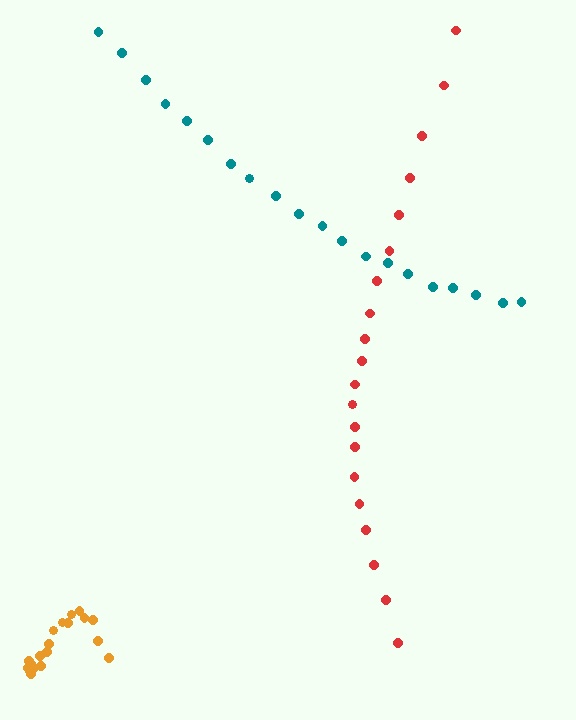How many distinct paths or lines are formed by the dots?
There are 3 distinct paths.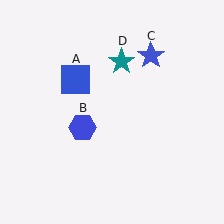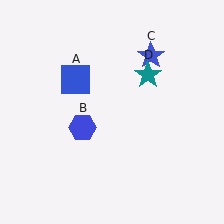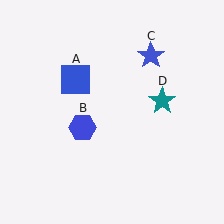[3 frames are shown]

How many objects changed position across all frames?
1 object changed position: teal star (object D).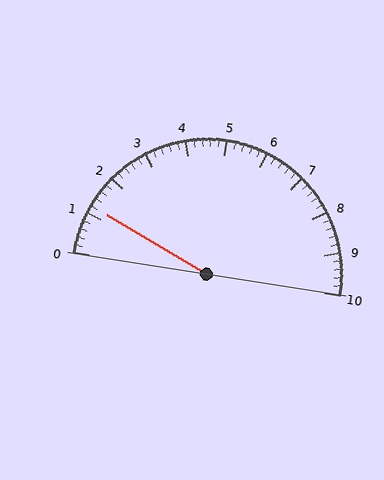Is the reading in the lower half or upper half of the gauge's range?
The reading is in the lower half of the range (0 to 10).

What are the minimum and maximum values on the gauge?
The gauge ranges from 0 to 10.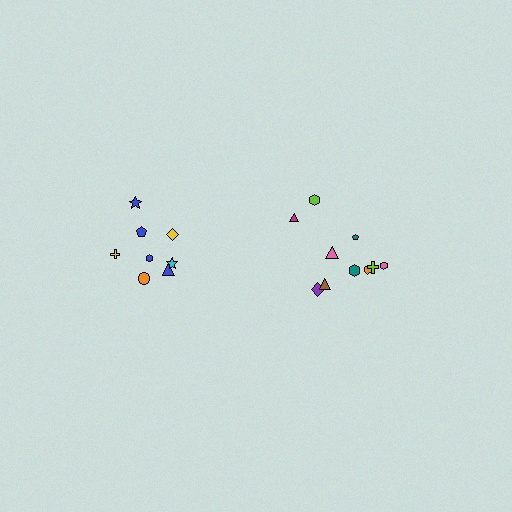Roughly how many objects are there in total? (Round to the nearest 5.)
Roughly 20 objects in total.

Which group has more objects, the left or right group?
The right group.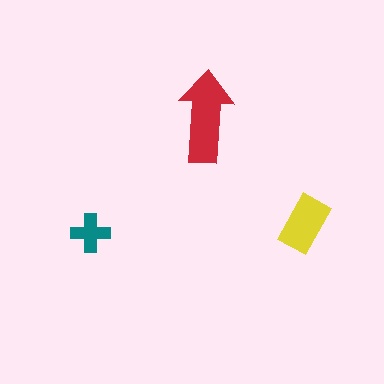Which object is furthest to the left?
The teal cross is leftmost.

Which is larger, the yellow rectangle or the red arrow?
The red arrow.